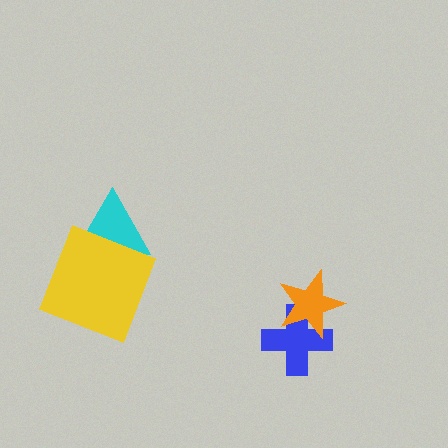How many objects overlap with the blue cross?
1 object overlaps with the blue cross.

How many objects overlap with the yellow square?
1 object overlaps with the yellow square.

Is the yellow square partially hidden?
No, no other shape covers it.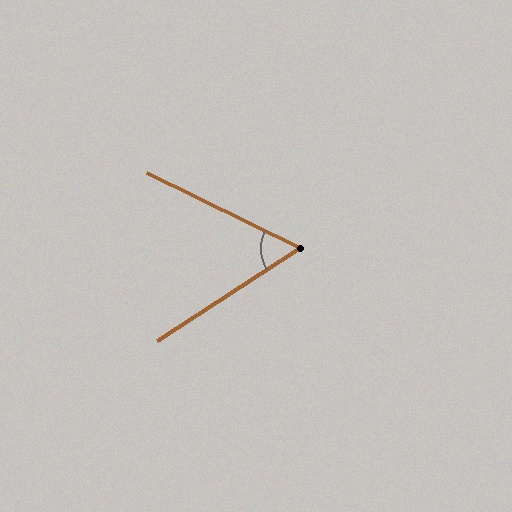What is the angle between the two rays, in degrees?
Approximately 59 degrees.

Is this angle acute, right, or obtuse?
It is acute.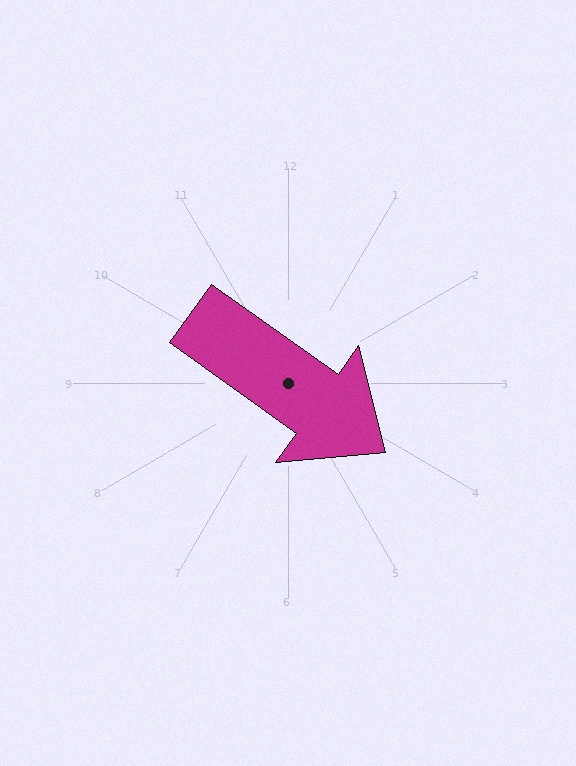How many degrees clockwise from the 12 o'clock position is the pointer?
Approximately 126 degrees.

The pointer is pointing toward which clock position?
Roughly 4 o'clock.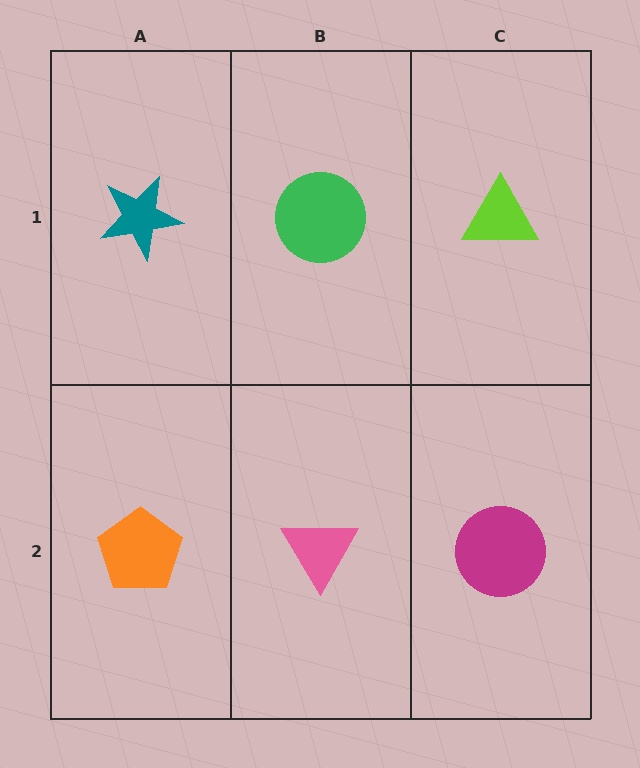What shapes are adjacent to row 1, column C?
A magenta circle (row 2, column C), a green circle (row 1, column B).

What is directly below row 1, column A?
An orange pentagon.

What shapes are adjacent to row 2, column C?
A lime triangle (row 1, column C), a pink triangle (row 2, column B).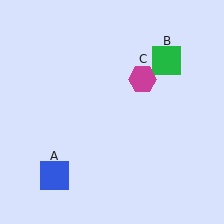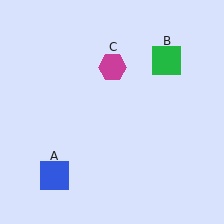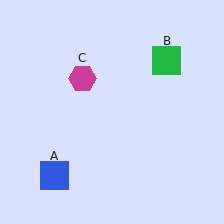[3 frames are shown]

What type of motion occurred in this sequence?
The magenta hexagon (object C) rotated counterclockwise around the center of the scene.